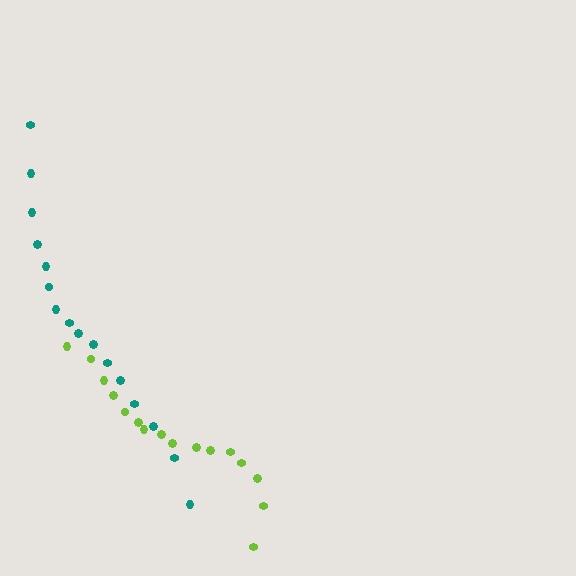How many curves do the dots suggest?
There are 2 distinct paths.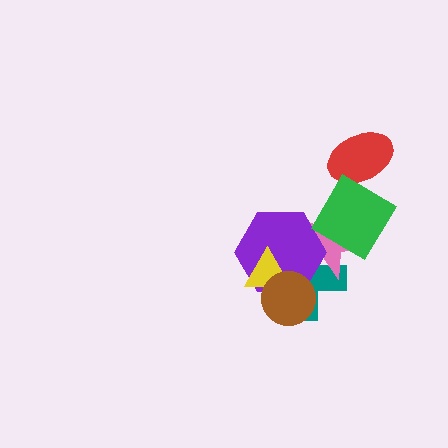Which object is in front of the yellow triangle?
The brown circle is in front of the yellow triangle.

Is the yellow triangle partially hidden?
Yes, it is partially covered by another shape.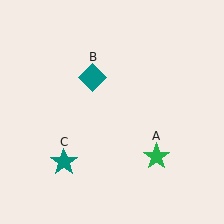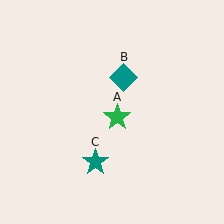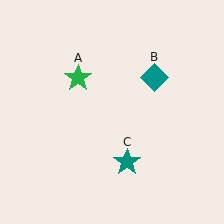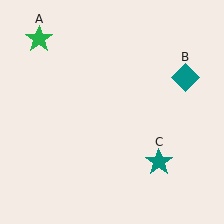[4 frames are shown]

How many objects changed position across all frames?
3 objects changed position: green star (object A), teal diamond (object B), teal star (object C).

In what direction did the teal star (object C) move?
The teal star (object C) moved right.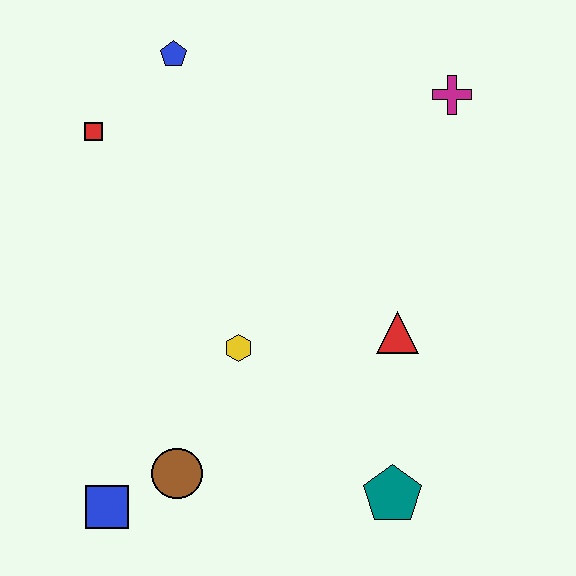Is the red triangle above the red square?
No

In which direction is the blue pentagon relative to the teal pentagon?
The blue pentagon is above the teal pentagon.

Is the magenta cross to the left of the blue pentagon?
No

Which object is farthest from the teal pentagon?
The blue pentagon is farthest from the teal pentagon.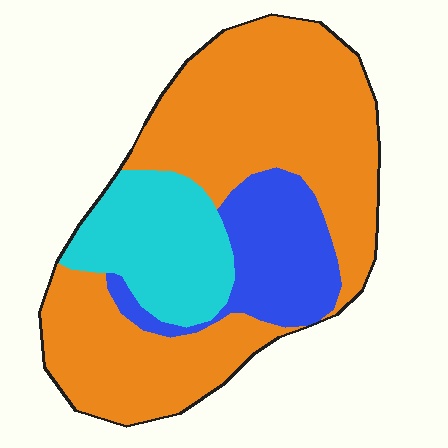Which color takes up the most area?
Orange, at roughly 65%.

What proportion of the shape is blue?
Blue covers 18% of the shape.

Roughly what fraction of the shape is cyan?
Cyan takes up between a sixth and a third of the shape.